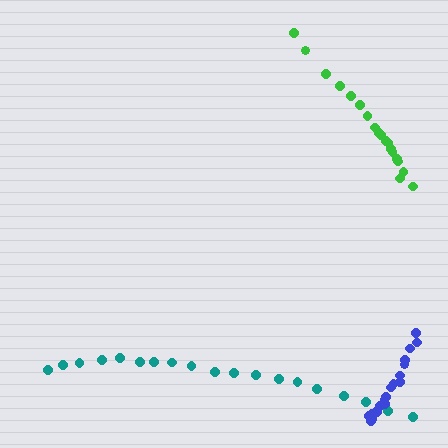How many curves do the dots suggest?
There are 3 distinct paths.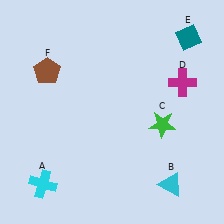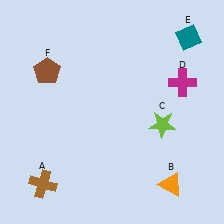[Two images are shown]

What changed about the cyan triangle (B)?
In Image 1, B is cyan. In Image 2, it changed to orange.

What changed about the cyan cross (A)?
In Image 1, A is cyan. In Image 2, it changed to brown.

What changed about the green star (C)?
In Image 1, C is green. In Image 2, it changed to lime.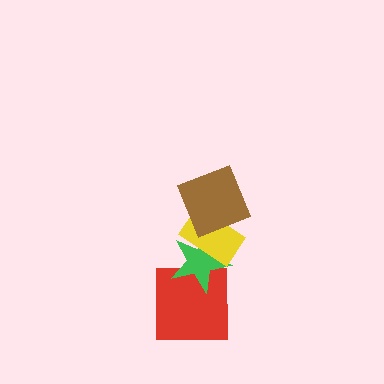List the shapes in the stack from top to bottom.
From top to bottom: the brown square, the yellow rectangle, the green star, the red square.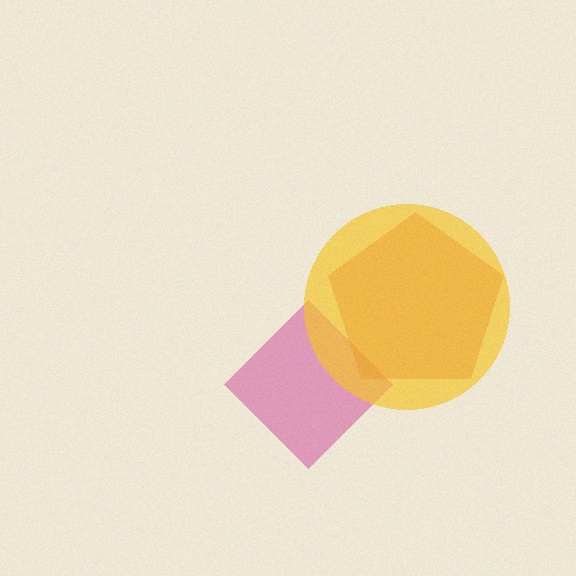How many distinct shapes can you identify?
There are 3 distinct shapes: a magenta diamond, a red pentagon, a yellow circle.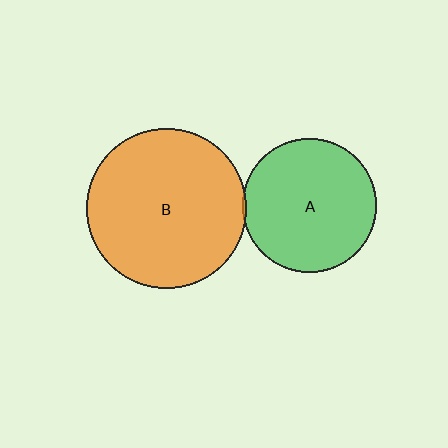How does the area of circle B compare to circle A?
Approximately 1.4 times.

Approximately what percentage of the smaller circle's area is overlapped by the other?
Approximately 5%.